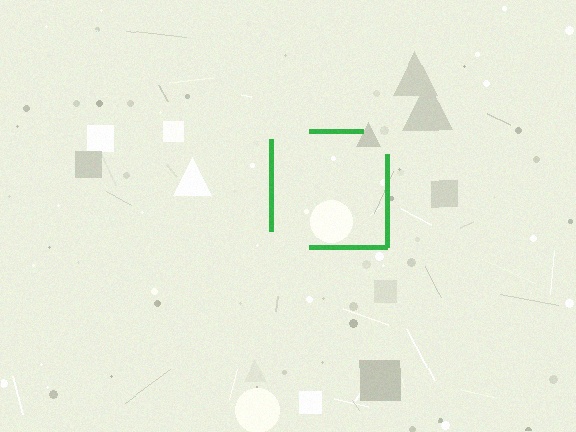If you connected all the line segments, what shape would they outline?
They would outline a square.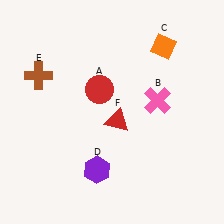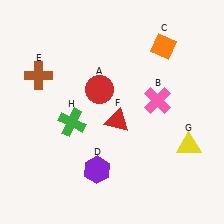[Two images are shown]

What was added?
A yellow triangle (G), a green cross (H) were added in Image 2.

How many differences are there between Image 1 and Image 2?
There are 2 differences between the two images.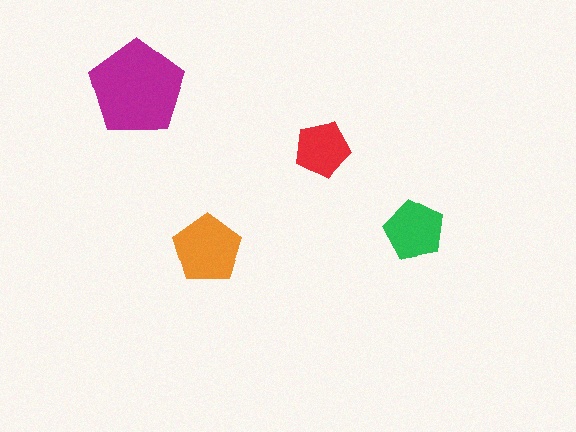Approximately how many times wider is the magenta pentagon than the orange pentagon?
About 1.5 times wider.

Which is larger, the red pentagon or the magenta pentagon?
The magenta one.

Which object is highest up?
The magenta pentagon is topmost.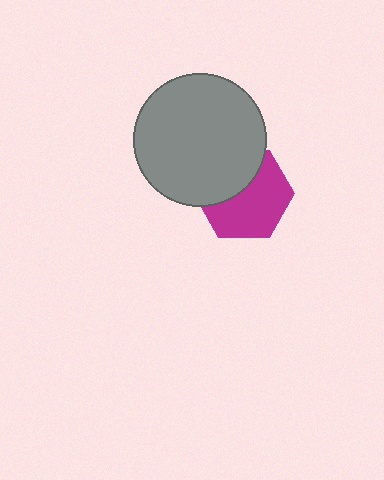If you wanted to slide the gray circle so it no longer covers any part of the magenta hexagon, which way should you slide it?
Slide it up — that is the most direct way to separate the two shapes.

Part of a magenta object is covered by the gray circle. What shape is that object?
It is a hexagon.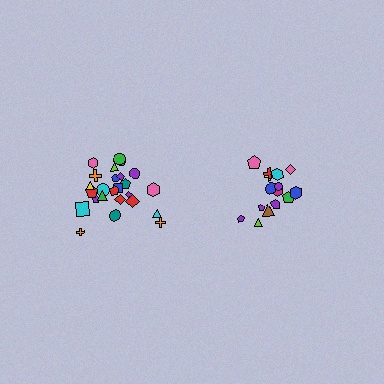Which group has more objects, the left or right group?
The left group.